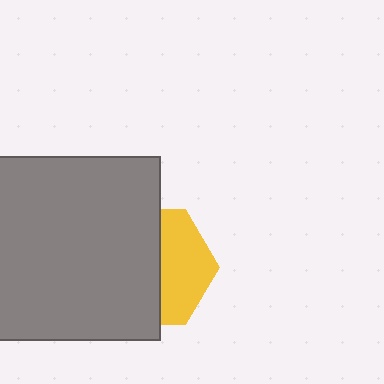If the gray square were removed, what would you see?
You would see the complete yellow hexagon.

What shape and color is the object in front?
The object in front is a gray square.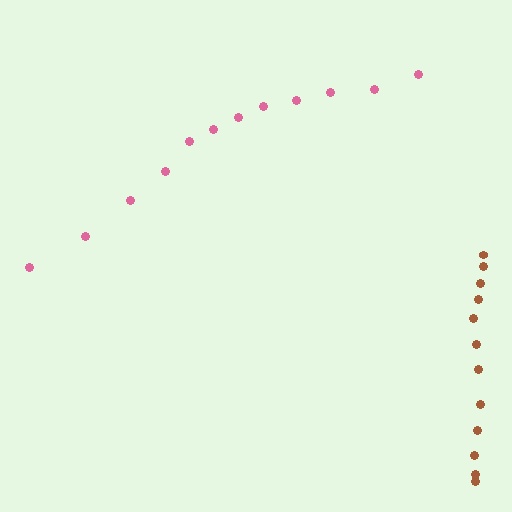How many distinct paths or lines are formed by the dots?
There are 2 distinct paths.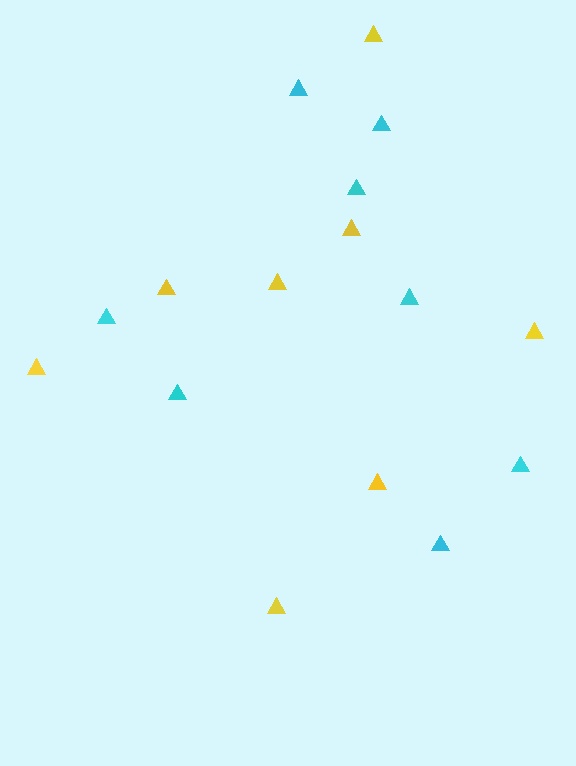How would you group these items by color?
There are 2 groups: one group of yellow triangles (8) and one group of cyan triangles (8).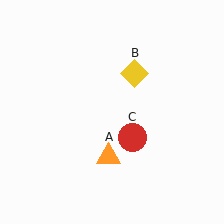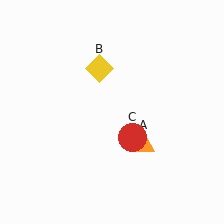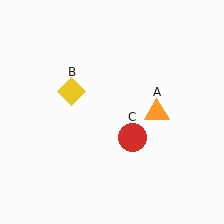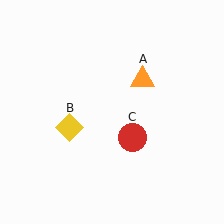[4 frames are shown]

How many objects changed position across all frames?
2 objects changed position: orange triangle (object A), yellow diamond (object B).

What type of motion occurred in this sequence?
The orange triangle (object A), yellow diamond (object B) rotated counterclockwise around the center of the scene.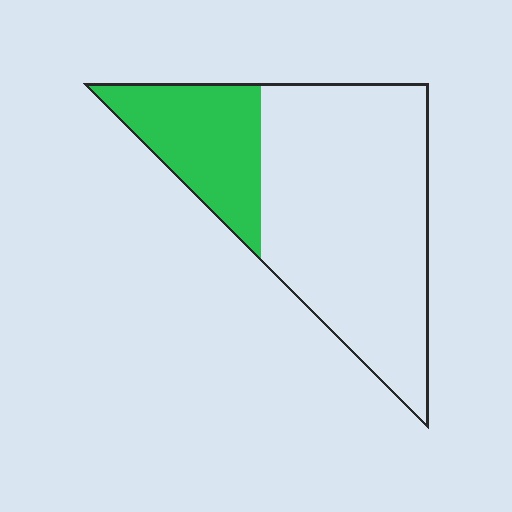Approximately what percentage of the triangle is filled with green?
Approximately 25%.